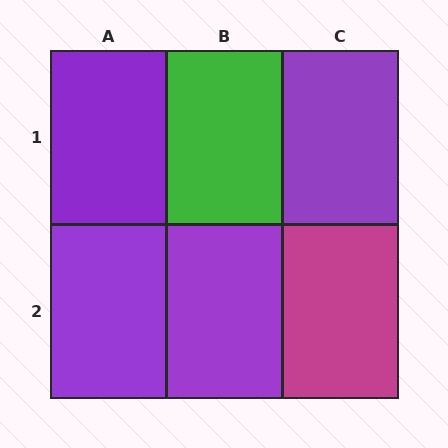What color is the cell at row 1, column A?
Purple.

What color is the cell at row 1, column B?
Green.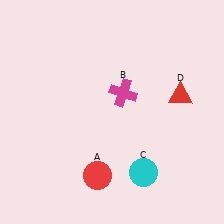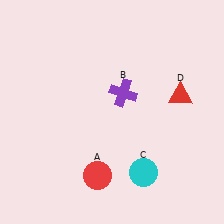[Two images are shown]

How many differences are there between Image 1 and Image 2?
There is 1 difference between the two images.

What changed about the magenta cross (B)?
In Image 1, B is magenta. In Image 2, it changed to purple.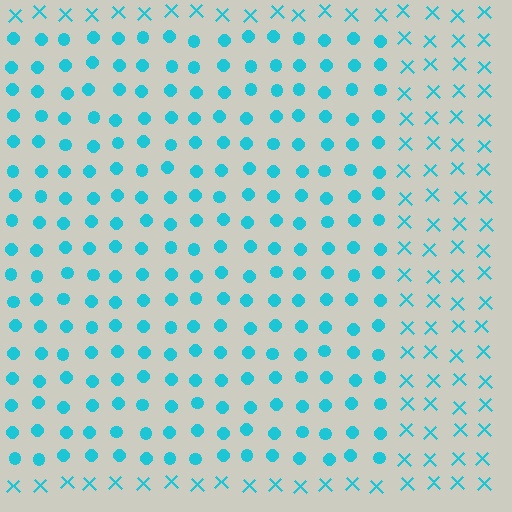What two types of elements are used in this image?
The image uses circles inside the rectangle region and X marks outside it.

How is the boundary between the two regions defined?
The boundary is defined by a change in element shape: circles inside vs. X marks outside. All elements share the same color and spacing.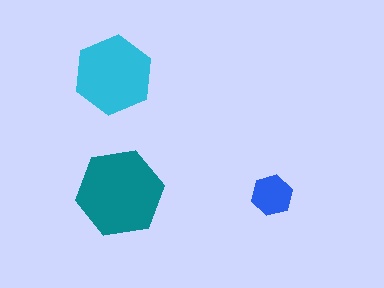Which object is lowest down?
The blue hexagon is bottommost.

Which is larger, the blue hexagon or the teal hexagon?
The teal one.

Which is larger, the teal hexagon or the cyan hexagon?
The teal one.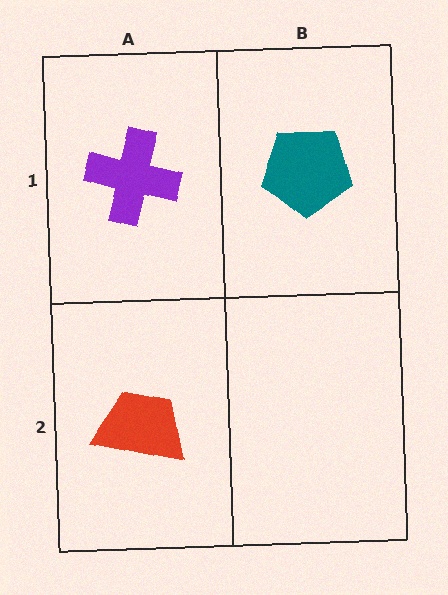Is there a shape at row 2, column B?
No, that cell is empty.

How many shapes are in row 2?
1 shape.